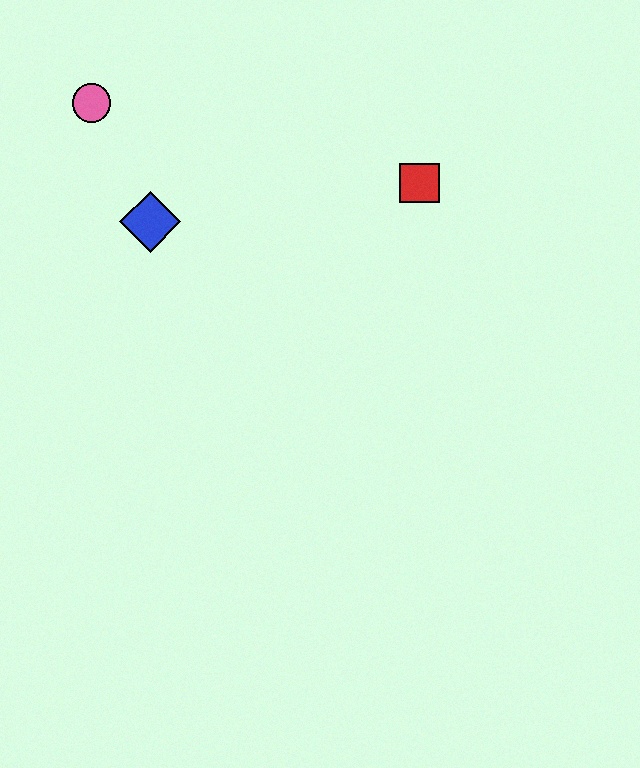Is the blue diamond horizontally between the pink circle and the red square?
Yes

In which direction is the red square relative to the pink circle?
The red square is to the right of the pink circle.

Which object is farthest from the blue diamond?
The red square is farthest from the blue diamond.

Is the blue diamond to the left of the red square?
Yes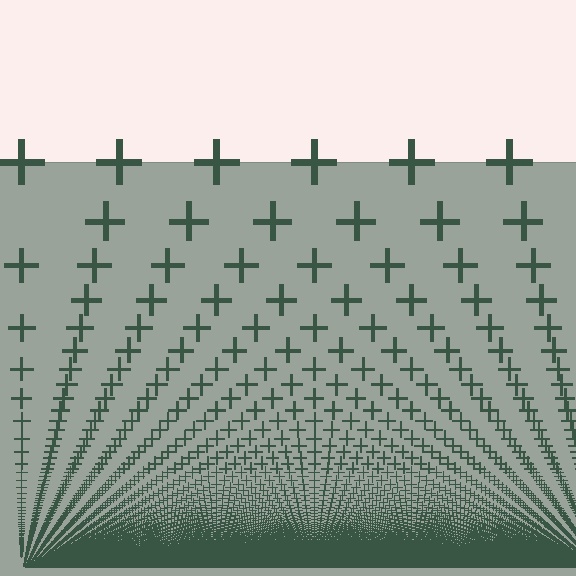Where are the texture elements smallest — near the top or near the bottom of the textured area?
Near the bottom.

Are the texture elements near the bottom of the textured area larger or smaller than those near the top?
Smaller. The gradient is inverted — elements near the bottom are smaller and denser.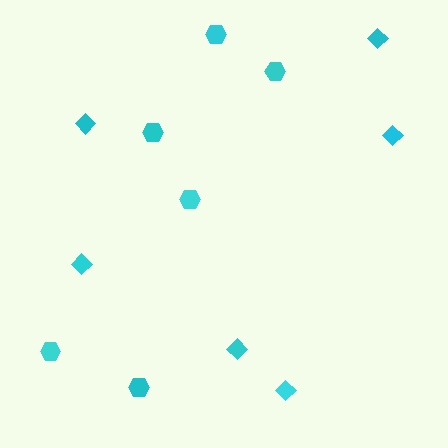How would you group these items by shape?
There are 2 groups: one group of hexagons (6) and one group of diamonds (6).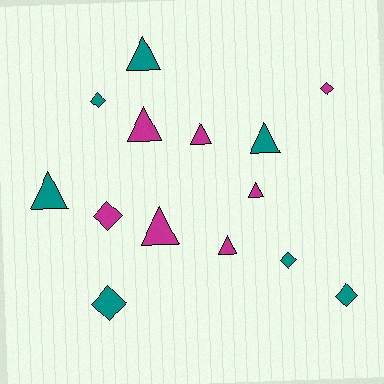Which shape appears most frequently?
Triangle, with 8 objects.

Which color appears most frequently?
Magenta, with 7 objects.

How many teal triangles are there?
There are 3 teal triangles.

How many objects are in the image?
There are 14 objects.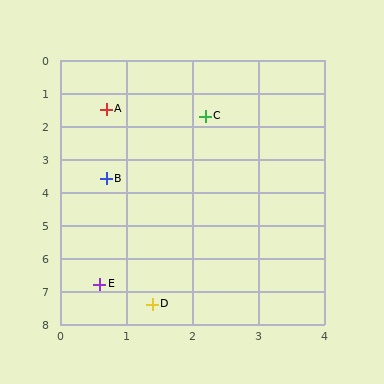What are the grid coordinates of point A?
Point A is at approximately (0.7, 1.5).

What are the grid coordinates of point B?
Point B is at approximately (0.7, 3.6).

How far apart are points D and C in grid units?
Points D and C are about 5.8 grid units apart.